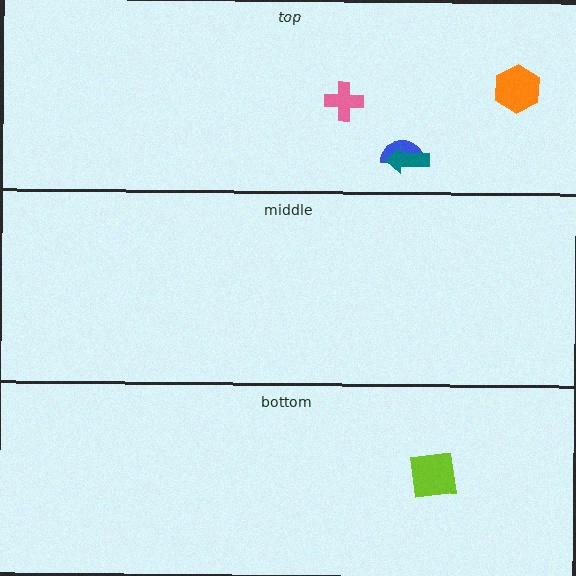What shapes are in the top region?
The pink cross, the blue semicircle, the teal arrow, the orange hexagon.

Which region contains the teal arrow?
The top region.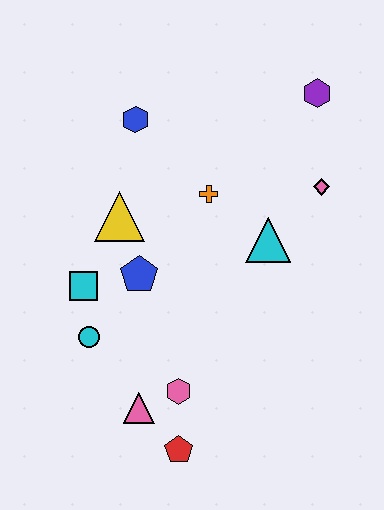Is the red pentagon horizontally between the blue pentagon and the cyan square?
No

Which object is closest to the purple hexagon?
The pink diamond is closest to the purple hexagon.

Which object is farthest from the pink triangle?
The purple hexagon is farthest from the pink triangle.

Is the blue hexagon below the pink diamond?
No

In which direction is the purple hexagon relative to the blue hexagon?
The purple hexagon is to the right of the blue hexagon.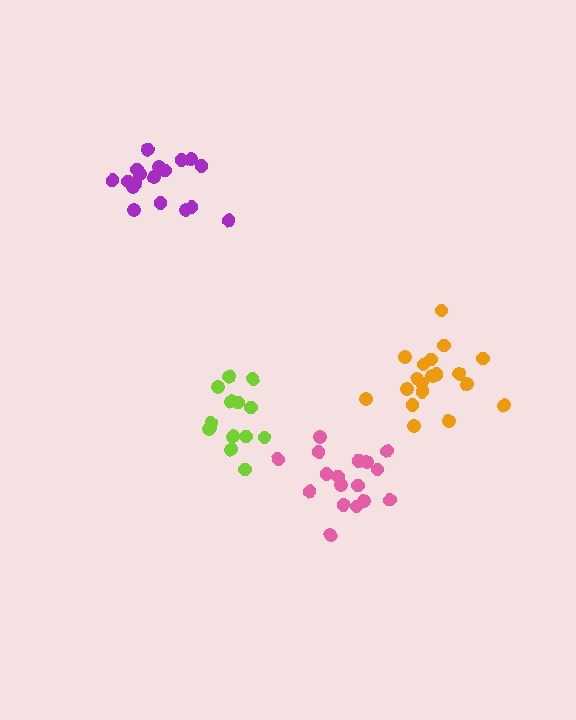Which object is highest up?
The purple cluster is topmost.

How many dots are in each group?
Group 1: 18 dots, Group 2: 19 dots, Group 3: 14 dots, Group 4: 18 dots (69 total).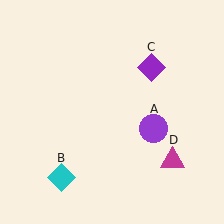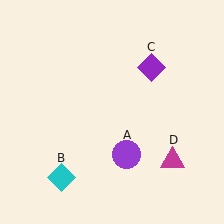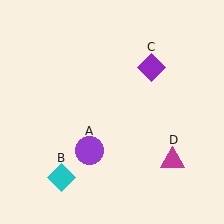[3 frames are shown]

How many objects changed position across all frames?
1 object changed position: purple circle (object A).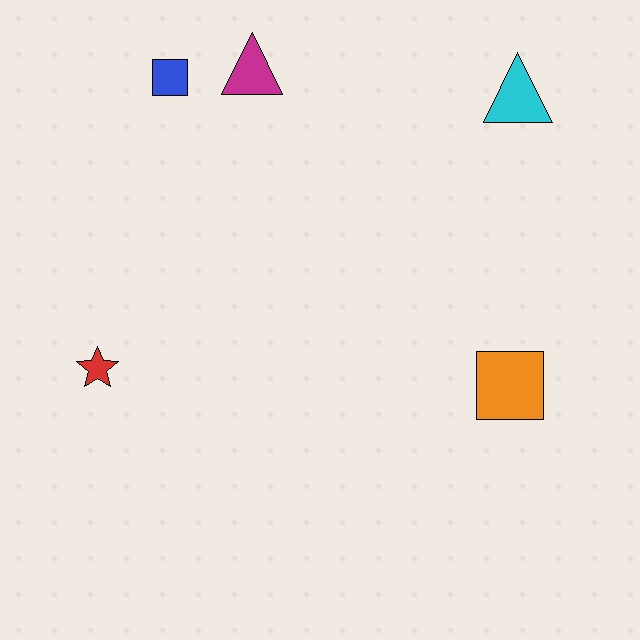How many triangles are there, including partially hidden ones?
There are 2 triangles.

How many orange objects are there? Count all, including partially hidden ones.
There is 1 orange object.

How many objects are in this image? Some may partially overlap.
There are 5 objects.